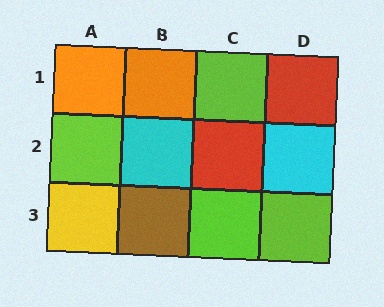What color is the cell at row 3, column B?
Brown.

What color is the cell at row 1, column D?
Red.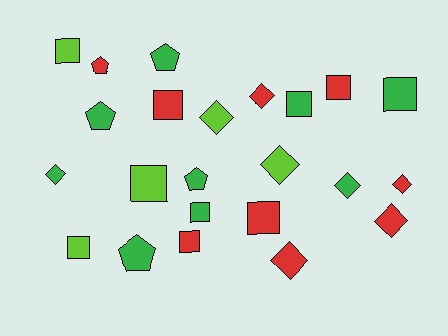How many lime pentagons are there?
There are no lime pentagons.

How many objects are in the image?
There are 23 objects.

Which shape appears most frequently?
Square, with 10 objects.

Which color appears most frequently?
Green, with 9 objects.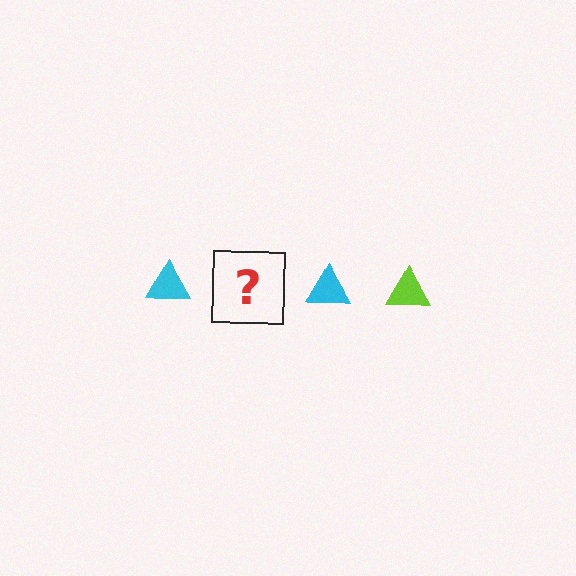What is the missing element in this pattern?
The missing element is a lime triangle.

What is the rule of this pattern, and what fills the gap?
The rule is that the pattern cycles through cyan, lime triangles. The gap should be filled with a lime triangle.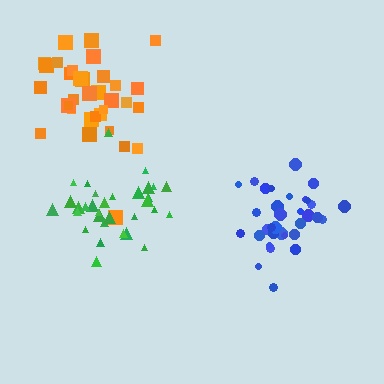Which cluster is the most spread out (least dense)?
Orange.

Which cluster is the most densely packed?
Blue.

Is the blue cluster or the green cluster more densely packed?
Blue.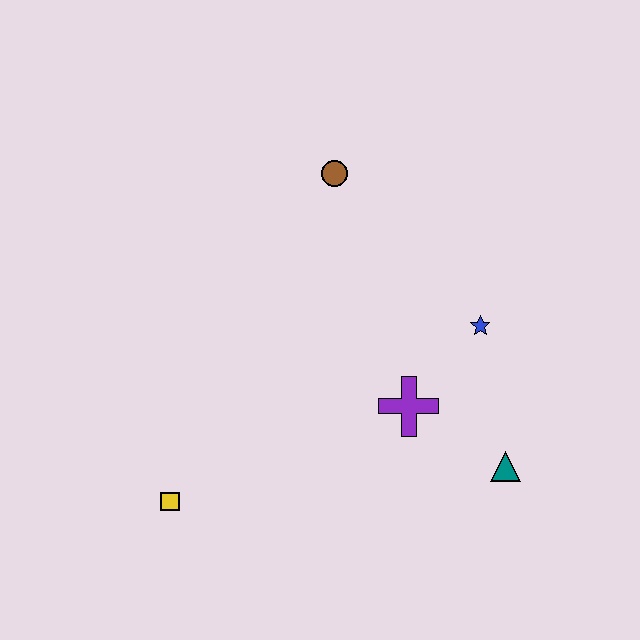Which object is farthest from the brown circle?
The yellow square is farthest from the brown circle.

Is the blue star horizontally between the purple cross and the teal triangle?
Yes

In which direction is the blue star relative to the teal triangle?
The blue star is above the teal triangle.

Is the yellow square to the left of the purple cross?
Yes